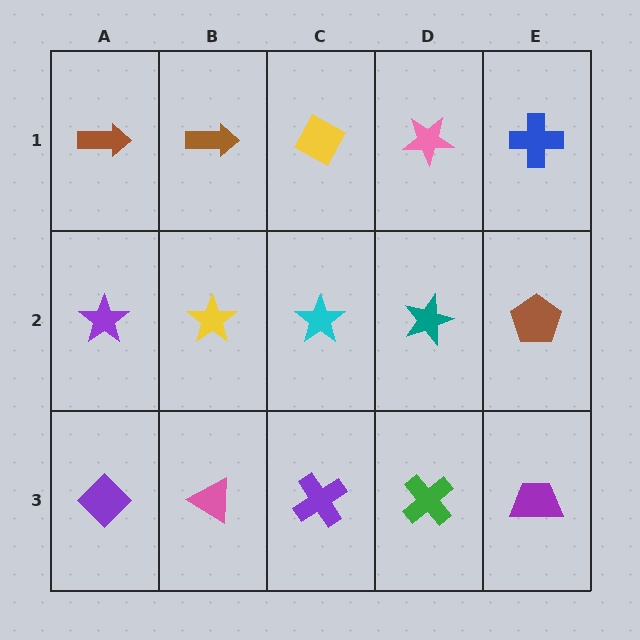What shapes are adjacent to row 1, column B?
A yellow star (row 2, column B), a brown arrow (row 1, column A), a yellow diamond (row 1, column C).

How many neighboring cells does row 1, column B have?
3.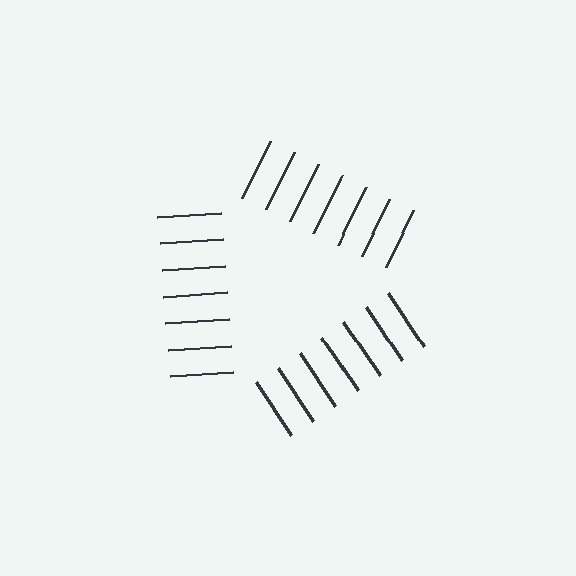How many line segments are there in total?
21 — 7 along each of the 3 edges.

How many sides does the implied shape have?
3 sides — the line-ends trace a triangle.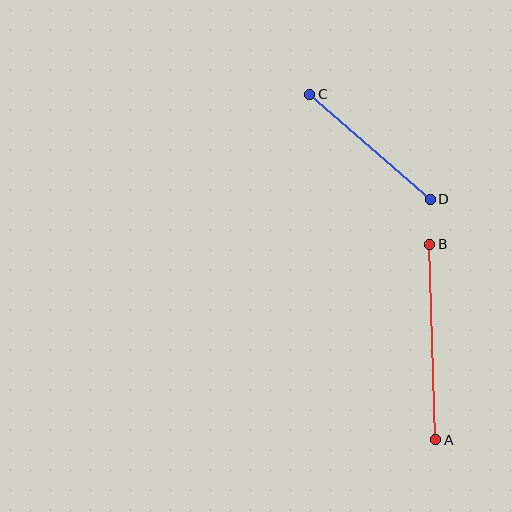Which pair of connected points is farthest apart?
Points A and B are farthest apart.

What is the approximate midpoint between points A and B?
The midpoint is at approximately (433, 342) pixels.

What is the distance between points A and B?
The distance is approximately 196 pixels.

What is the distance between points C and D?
The distance is approximately 160 pixels.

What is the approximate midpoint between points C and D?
The midpoint is at approximately (370, 147) pixels.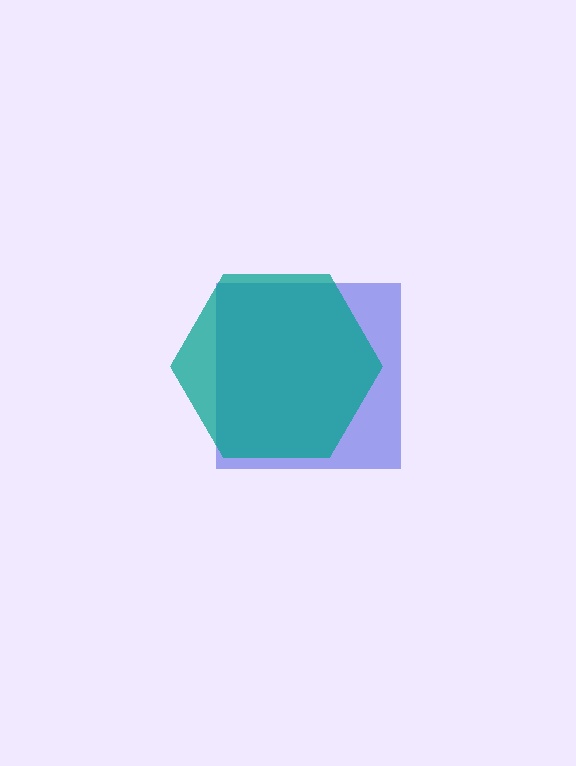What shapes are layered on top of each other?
The layered shapes are: a blue square, a teal hexagon.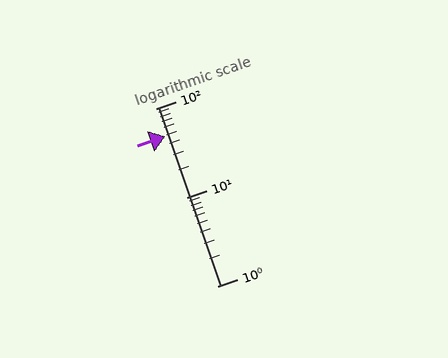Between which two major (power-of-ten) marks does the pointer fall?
The pointer is between 10 and 100.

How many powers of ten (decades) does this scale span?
The scale spans 2 decades, from 1 to 100.